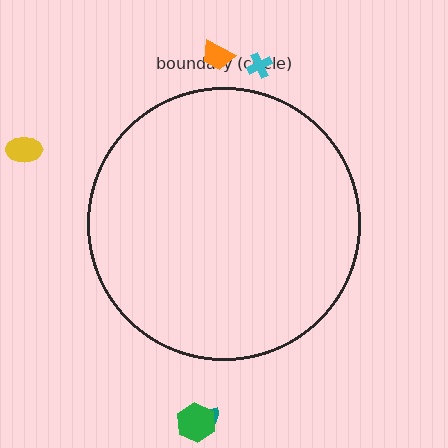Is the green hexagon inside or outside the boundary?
Outside.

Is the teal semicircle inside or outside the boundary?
Outside.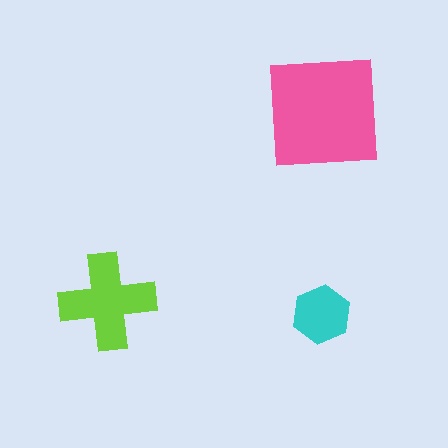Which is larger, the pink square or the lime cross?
The pink square.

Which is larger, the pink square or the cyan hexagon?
The pink square.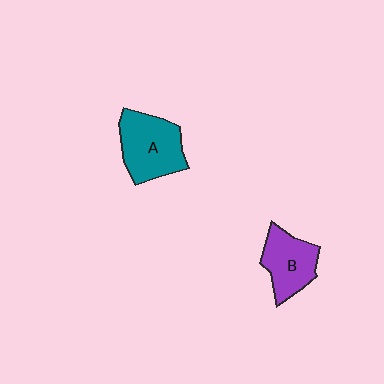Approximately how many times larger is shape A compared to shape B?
Approximately 1.3 times.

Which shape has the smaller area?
Shape B (purple).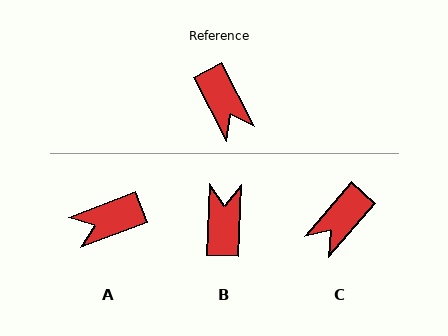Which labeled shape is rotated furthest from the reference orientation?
B, about 150 degrees away.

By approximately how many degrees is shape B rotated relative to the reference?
Approximately 150 degrees counter-clockwise.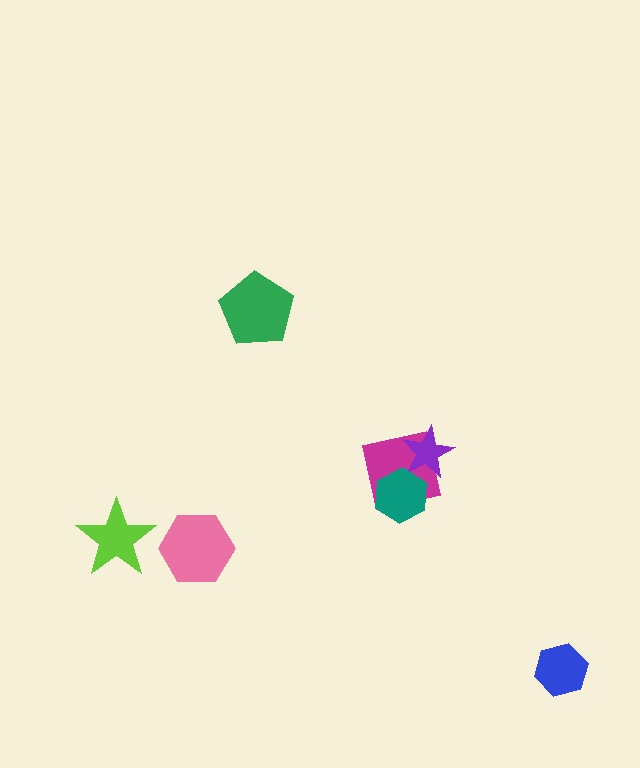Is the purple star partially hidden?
Yes, it is partially covered by another shape.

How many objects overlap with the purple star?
2 objects overlap with the purple star.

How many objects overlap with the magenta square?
2 objects overlap with the magenta square.